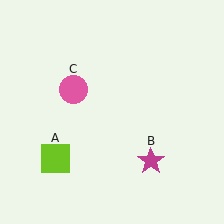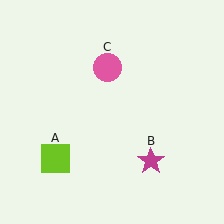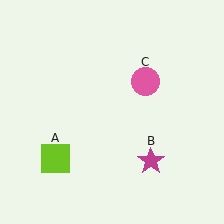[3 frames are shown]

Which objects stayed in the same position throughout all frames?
Lime square (object A) and magenta star (object B) remained stationary.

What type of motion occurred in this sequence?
The pink circle (object C) rotated clockwise around the center of the scene.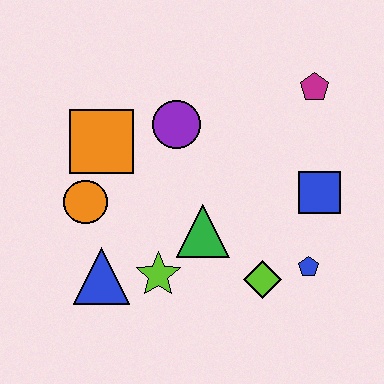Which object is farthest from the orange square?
The blue pentagon is farthest from the orange square.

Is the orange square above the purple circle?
No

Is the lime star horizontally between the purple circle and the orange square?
Yes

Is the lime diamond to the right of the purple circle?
Yes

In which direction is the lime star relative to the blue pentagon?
The lime star is to the left of the blue pentagon.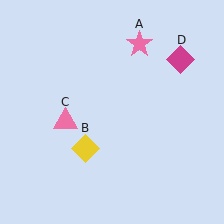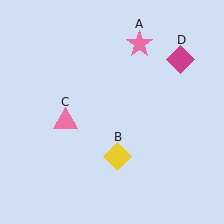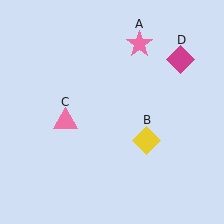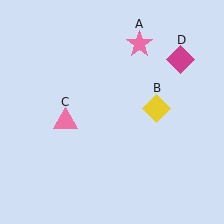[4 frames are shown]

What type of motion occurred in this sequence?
The yellow diamond (object B) rotated counterclockwise around the center of the scene.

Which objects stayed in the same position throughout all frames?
Pink star (object A) and pink triangle (object C) and magenta diamond (object D) remained stationary.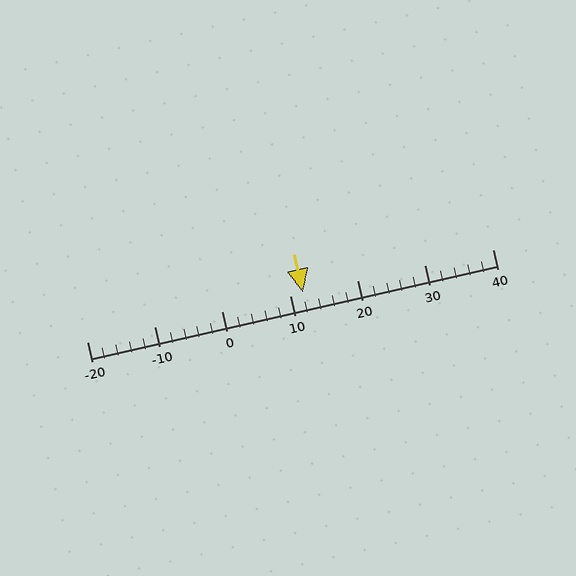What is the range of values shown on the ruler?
The ruler shows values from -20 to 40.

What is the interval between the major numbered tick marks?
The major tick marks are spaced 10 units apart.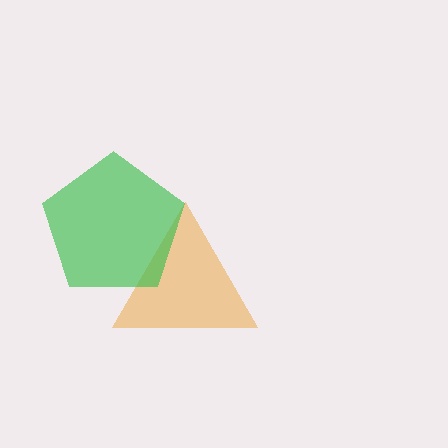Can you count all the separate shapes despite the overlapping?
Yes, there are 2 separate shapes.